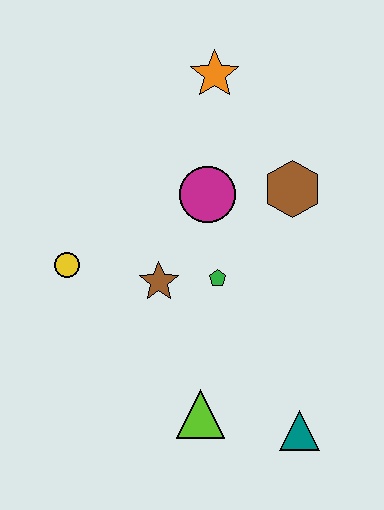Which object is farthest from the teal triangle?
The orange star is farthest from the teal triangle.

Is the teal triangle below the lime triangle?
Yes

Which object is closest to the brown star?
The green pentagon is closest to the brown star.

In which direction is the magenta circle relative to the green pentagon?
The magenta circle is above the green pentagon.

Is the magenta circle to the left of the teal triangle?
Yes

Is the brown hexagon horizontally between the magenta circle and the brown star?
No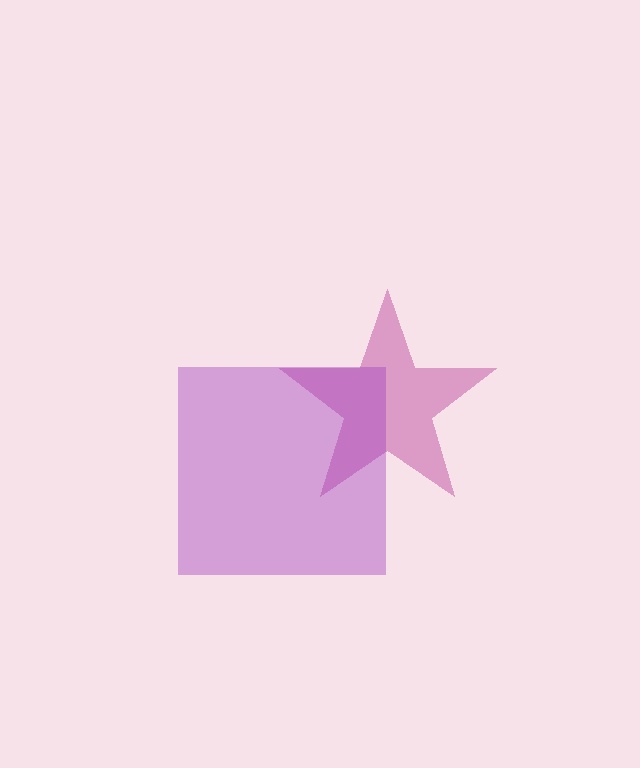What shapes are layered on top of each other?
The layered shapes are: a magenta star, a purple square.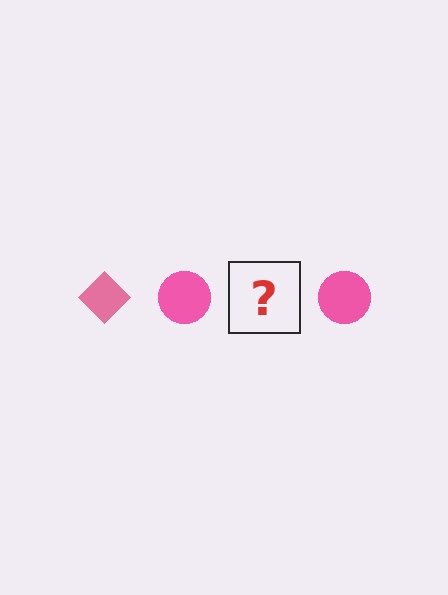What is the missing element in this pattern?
The missing element is a pink diamond.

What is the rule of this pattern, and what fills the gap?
The rule is that the pattern cycles through diamond, circle shapes in pink. The gap should be filled with a pink diamond.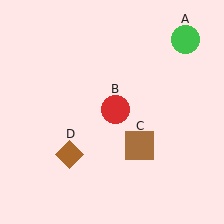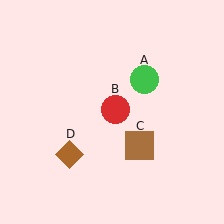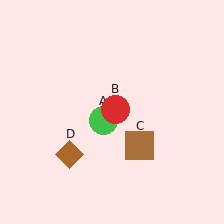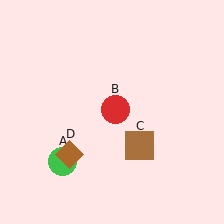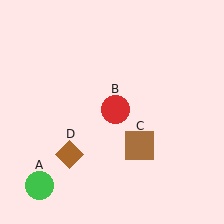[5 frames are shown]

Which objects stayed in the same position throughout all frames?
Red circle (object B) and brown square (object C) and brown diamond (object D) remained stationary.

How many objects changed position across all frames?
1 object changed position: green circle (object A).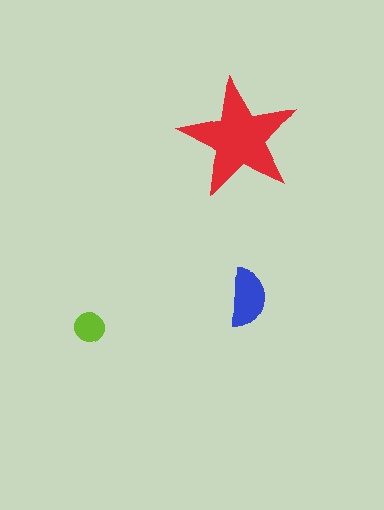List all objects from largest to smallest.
The red star, the blue semicircle, the lime circle.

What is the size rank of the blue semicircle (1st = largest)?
2nd.